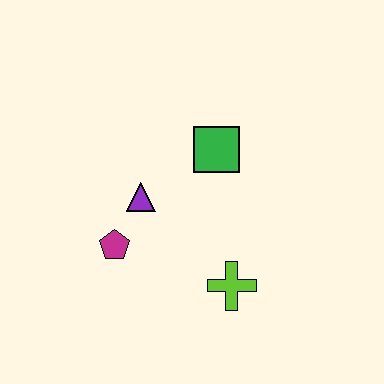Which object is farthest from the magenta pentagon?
The green square is farthest from the magenta pentagon.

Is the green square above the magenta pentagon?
Yes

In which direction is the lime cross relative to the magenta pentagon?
The lime cross is to the right of the magenta pentagon.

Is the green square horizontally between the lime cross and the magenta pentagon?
Yes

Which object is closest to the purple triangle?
The magenta pentagon is closest to the purple triangle.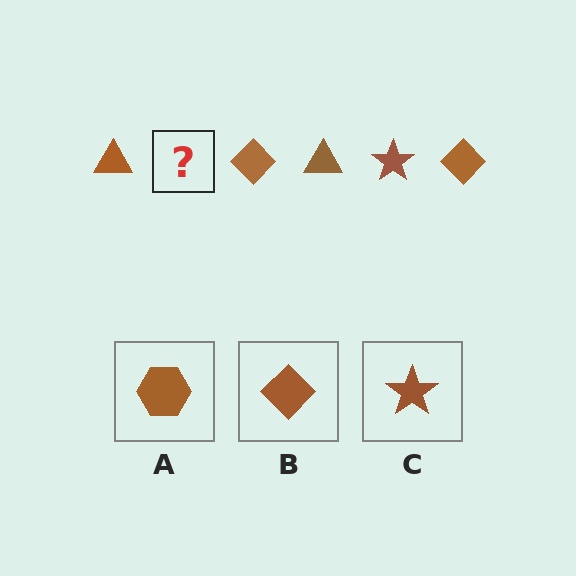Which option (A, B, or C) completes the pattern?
C.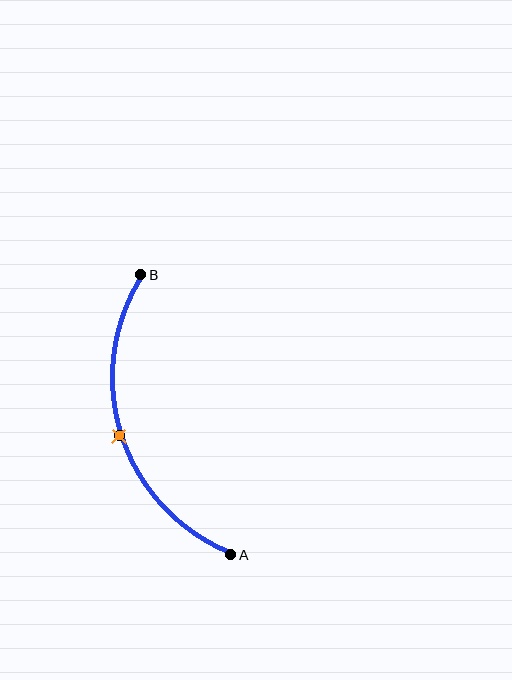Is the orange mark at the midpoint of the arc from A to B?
Yes. The orange mark lies on the arc at equal arc-length from both A and B — it is the arc midpoint.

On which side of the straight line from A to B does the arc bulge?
The arc bulges to the left of the straight line connecting A and B.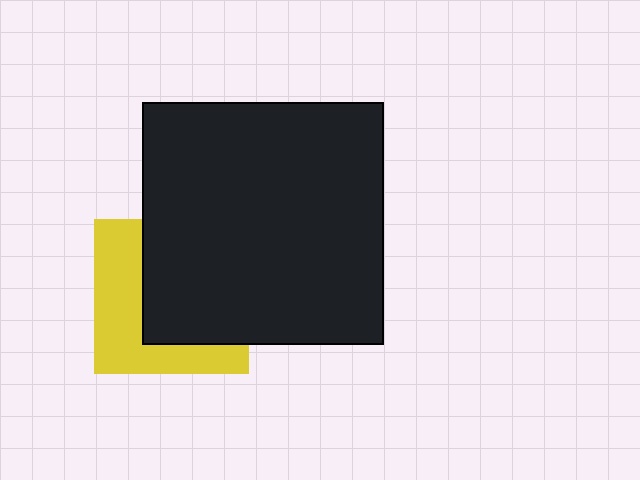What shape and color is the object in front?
The object in front is a black square.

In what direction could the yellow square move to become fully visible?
The yellow square could move left. That would shift it out from behind the black square entirely.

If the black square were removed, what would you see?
You would see the complete yellow square.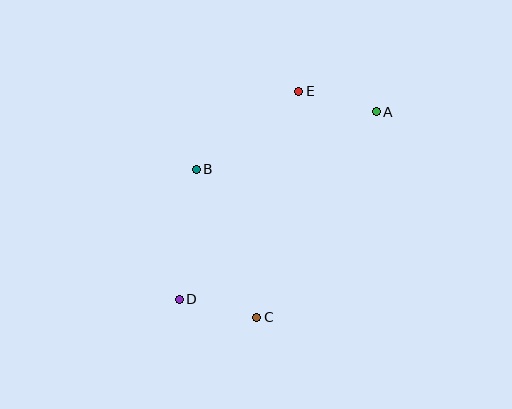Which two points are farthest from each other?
Points A and D are farthest from each other.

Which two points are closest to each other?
Points C and D are closest to each other.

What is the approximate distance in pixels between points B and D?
The distance between B and D is approximately 131 pixels.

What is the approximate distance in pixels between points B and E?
The distance between B and E is approximately 129 pixels.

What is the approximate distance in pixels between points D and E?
The distance between D and E is approximately 240 pixels.